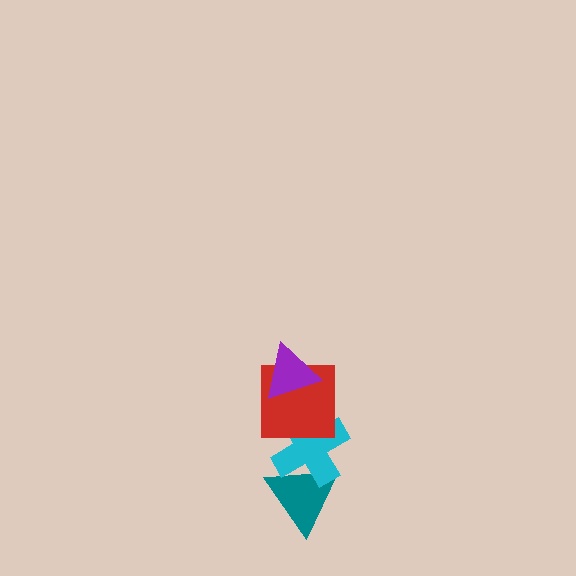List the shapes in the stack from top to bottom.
From top to bottom: the purple triangle, the red square, the cyan cross, the teal triangle.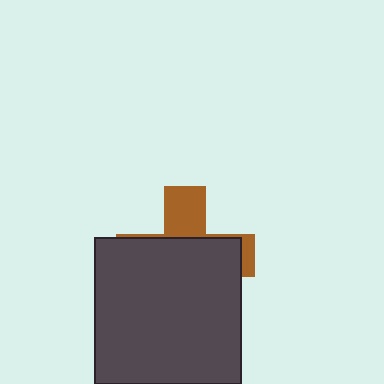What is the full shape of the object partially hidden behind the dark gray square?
The partially hidden object is a brown cross.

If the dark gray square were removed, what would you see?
You would see the complete brown cross.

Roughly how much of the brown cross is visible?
A small part of it is visible (roughly 31%).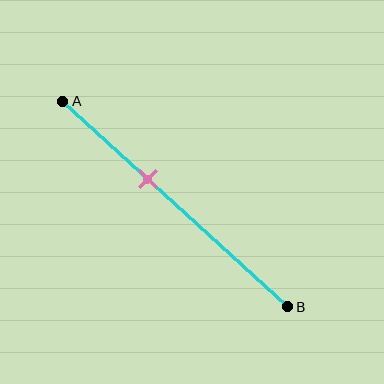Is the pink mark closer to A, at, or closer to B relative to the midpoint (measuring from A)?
The pink mark is closer to point A than the midpoint of segment AB.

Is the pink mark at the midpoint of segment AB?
No, the mark is at about 40% from A, not at the 50% midpoint.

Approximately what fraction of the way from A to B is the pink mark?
The pink mark is approximately 40% of the way from A to B.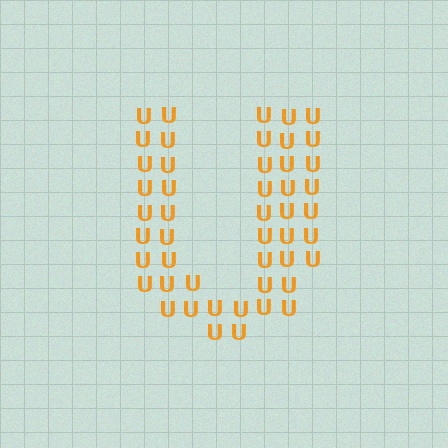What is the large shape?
The large shape is the letter U.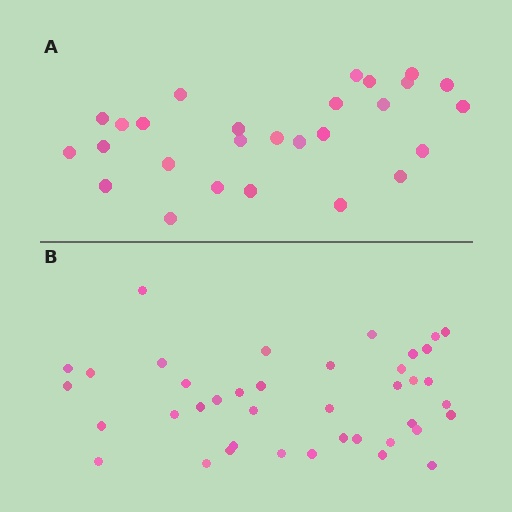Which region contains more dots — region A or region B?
Region B (the bottom region) has more dots.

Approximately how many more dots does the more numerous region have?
Region B has approximately 15 more dots than region A.